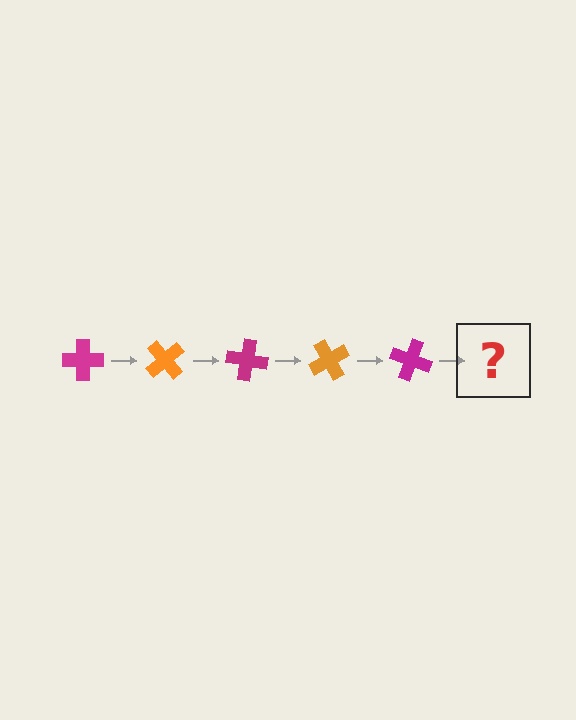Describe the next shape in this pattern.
It should be an orange cross, rotated 250 degrees from the start.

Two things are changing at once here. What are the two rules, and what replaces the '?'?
The two rules are that it rotates 50 degrees each step and the color cycles through magenta and orange. The '?' should be an orange cross, rotated 250 degrees from the start.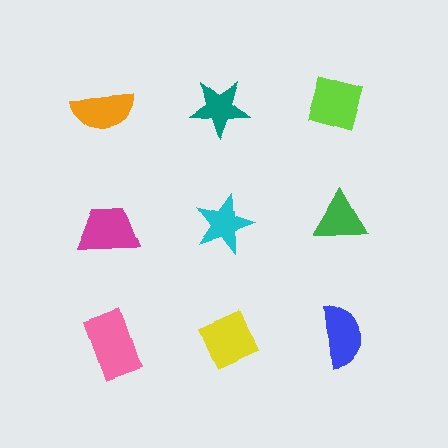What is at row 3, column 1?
A pink rectangle.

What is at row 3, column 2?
A yellow diamond.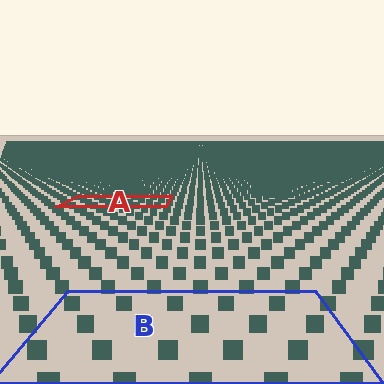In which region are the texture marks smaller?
The texture marks are smaller in region A, because it is farther away.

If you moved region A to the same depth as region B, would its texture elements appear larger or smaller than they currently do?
They would appear larger. At a closer depth, the same texture elements are projected at a bigger on-screen size.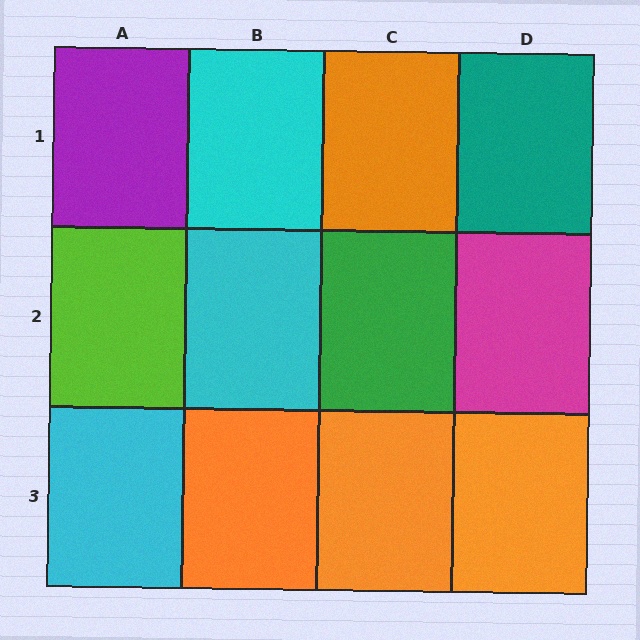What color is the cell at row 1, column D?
Teal.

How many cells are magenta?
1 cell is magenta.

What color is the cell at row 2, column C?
Green.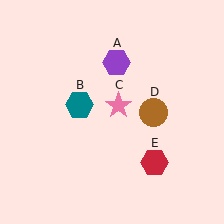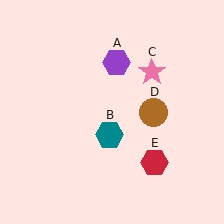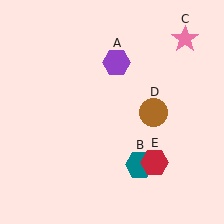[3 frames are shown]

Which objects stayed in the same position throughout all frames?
Purple hexagon (object A) and brown circle (object D) and red hexagon (object E) remained stationary.